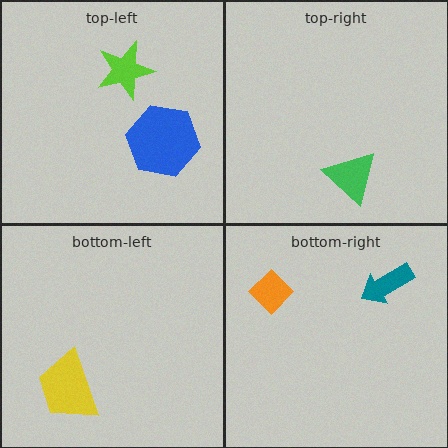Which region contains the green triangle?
The top-right region.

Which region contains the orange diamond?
The bottom-right region.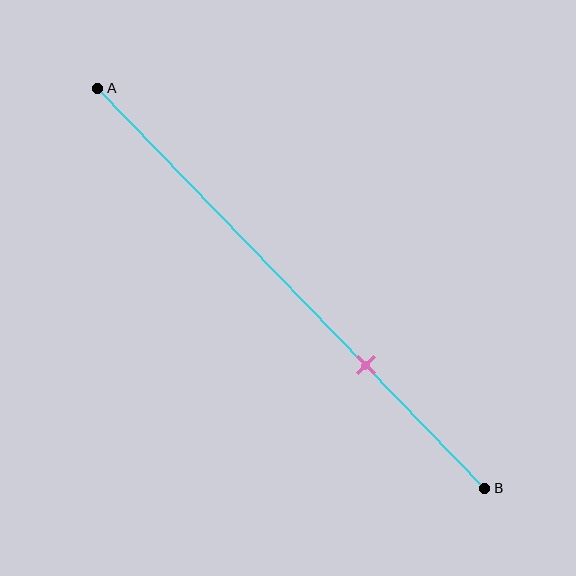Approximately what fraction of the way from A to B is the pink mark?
The pink mark is approximately 70% of the way from A to B.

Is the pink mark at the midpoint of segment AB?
No, the mark is at about 70% from A, not at the 50% midpoint.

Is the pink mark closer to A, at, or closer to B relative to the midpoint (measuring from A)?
The pink mark is closer to point B than the midpoint of segment AB.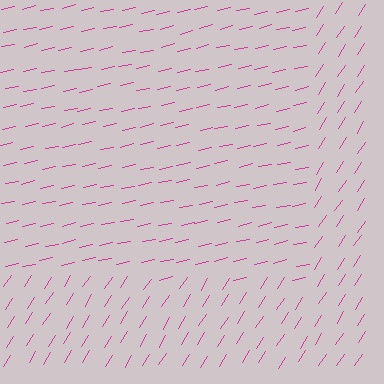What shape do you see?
I see a rectangle.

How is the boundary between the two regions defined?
The boundary is defined purely by a change in line orientation (approximately 45 degrees difference). All lines are the same color and thickness.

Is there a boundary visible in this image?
Yes, there is a texture boundary formed by a change in line orientation.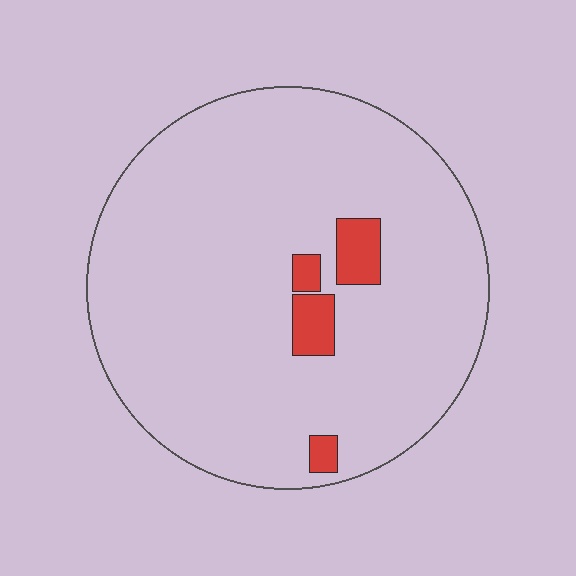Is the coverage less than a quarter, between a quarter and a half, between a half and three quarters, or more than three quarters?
Less than a quarter.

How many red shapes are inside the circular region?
4.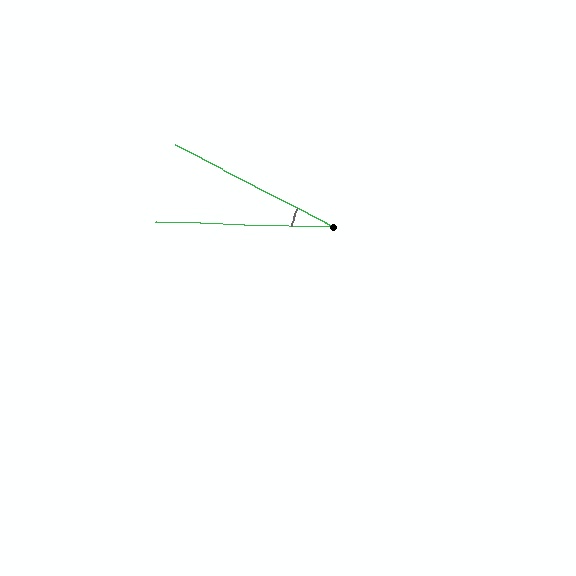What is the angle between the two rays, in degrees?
Approximately 26 degrees.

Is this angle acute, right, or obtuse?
It is acute.